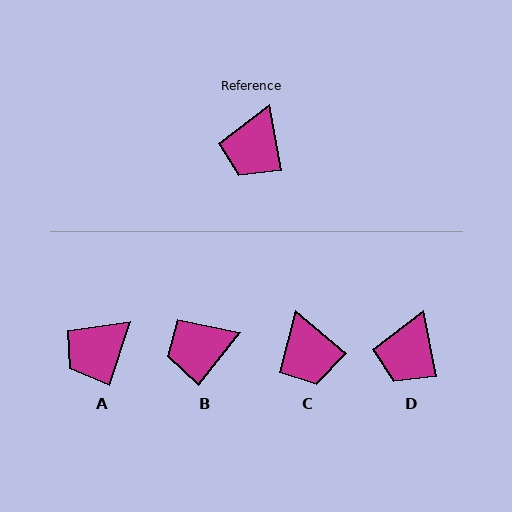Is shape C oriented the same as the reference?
No, it is off by about 39 degrees.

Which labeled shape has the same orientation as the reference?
D.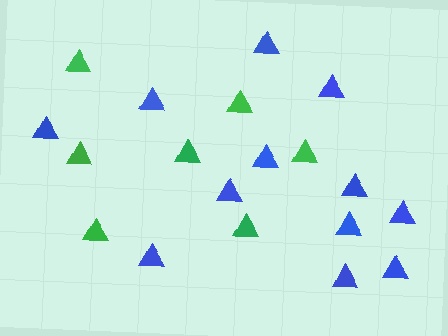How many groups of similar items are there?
There are 2 groups: one group of green triangles (7) and one group of blue triangles (12).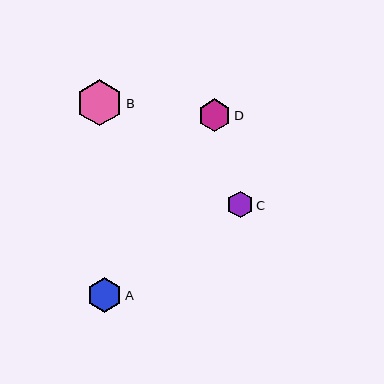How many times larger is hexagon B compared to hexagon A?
Hexagon B is approximately 1.3 times the size of hexagon A.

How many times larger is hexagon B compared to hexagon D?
Hexagon B is approximately 1.4 times the size of hexagon D.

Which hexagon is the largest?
Hexagon B is the largest with a size of approximately 46 pixels.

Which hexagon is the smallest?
Hexagon C is the smallest with a size of approximately 26 pixels.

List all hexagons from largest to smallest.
From largest to smallest: B, A, D, C.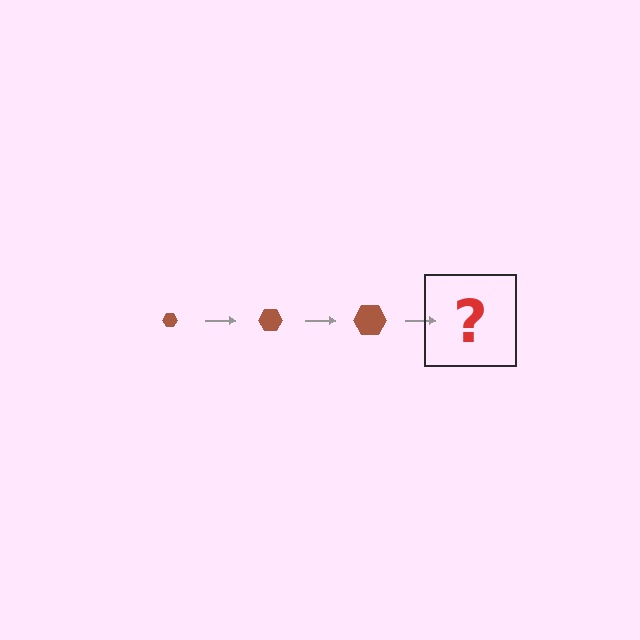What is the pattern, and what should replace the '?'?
The pattern is that the hexagon gets progressively larger each step. The '?' should be a brown hexagon, larger than the previous one.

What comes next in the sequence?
The next element should be a brown hexagon, larger than the previous one.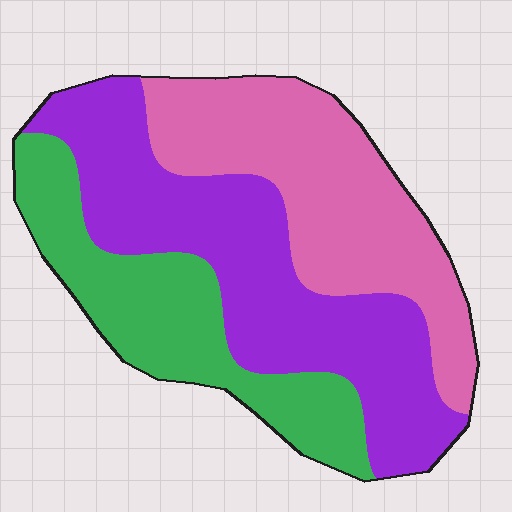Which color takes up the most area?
Purple, at roughly 40%.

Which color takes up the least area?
Green, at roughly 25%.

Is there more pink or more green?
Pink.